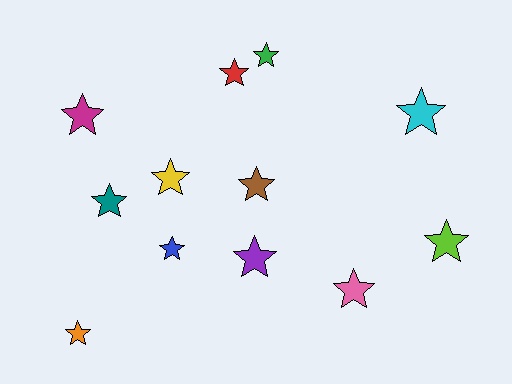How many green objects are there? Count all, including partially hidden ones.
There is 1 green object.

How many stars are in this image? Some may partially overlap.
There are 12 stars.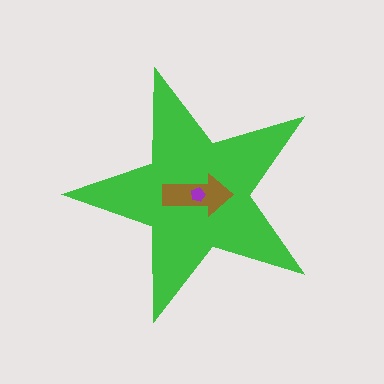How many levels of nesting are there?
3.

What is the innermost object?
The purple pentagon.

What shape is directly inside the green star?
The brown arrow.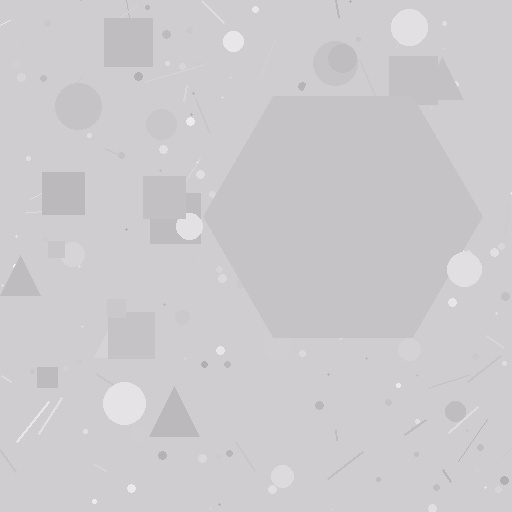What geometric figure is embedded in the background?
A hexagon is embedded in the background.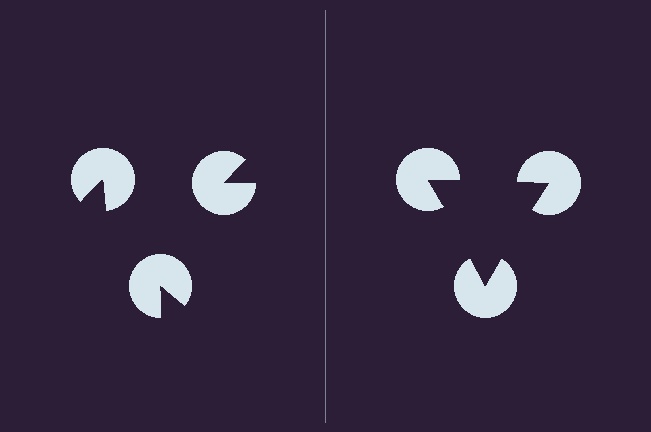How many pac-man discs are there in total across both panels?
6 — 3 on each side.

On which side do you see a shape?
An illusory triangle appears on the right side. On the left side the wedge cuts are rotated, so no coherent shape forms.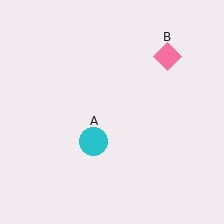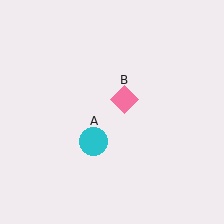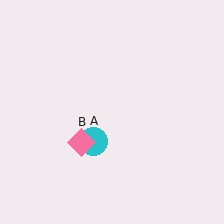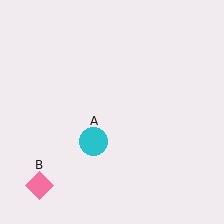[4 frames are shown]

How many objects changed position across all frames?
1 object changed position: pink diamond (object B).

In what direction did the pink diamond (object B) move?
The pink diamond (object B) moved down and to the left.